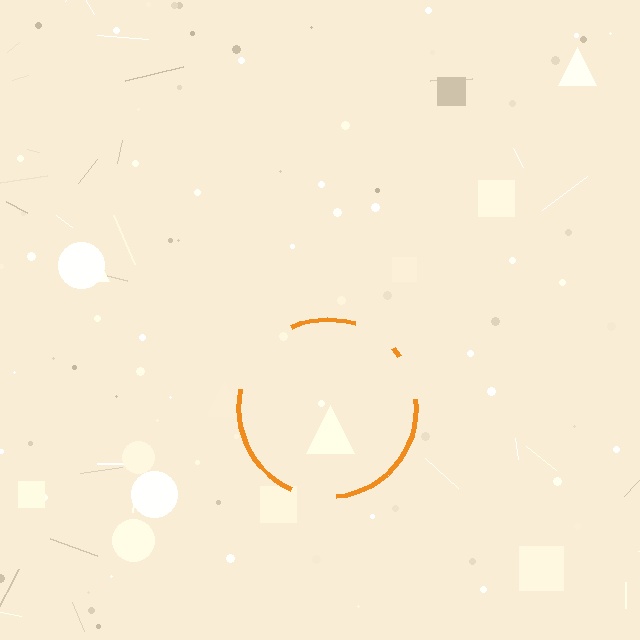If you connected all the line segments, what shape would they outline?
They would outline a circle.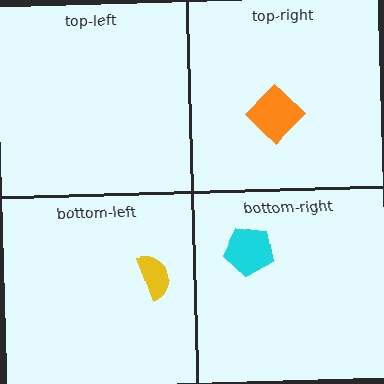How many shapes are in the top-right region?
1.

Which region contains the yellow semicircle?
The bottom-left region.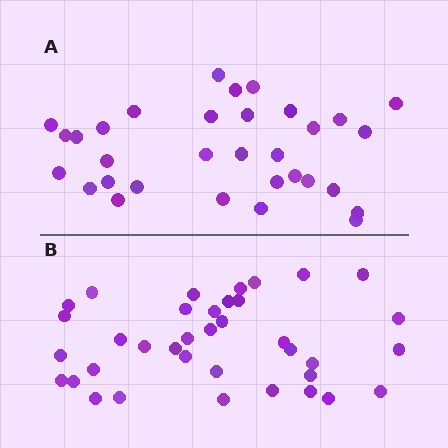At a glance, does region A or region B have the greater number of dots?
Region B (the bottom region) has more dots.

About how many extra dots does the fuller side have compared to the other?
Region B has about 5 more dots than region A.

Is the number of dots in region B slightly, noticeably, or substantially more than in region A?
Region B has only slightly more — the two regions are fairly close. The ratio is roughly 1.2 to 1.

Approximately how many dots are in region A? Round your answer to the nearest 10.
About 30 dots. (The exact count is 32, which rounds to 30.)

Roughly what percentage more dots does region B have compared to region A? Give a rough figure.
About 15% more.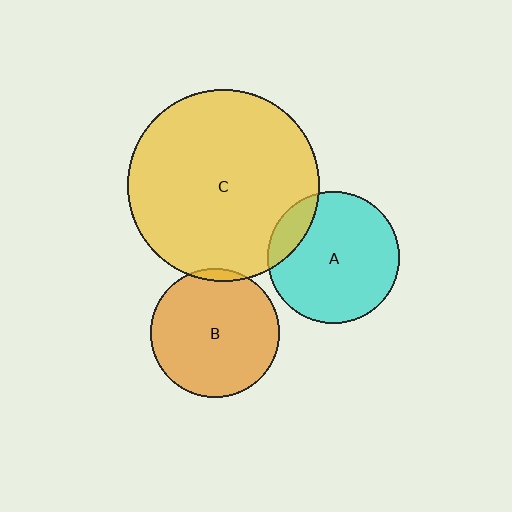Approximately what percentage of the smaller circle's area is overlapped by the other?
Approximately 5%.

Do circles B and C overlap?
Yes.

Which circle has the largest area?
Circle C (yellow).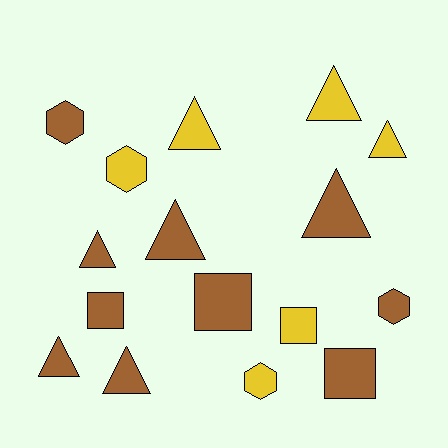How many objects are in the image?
There are 16 objects.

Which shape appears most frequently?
Triangle, with 8 objects.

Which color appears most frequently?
Brown, with 10 objects.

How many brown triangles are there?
There are 5 brown triangles.